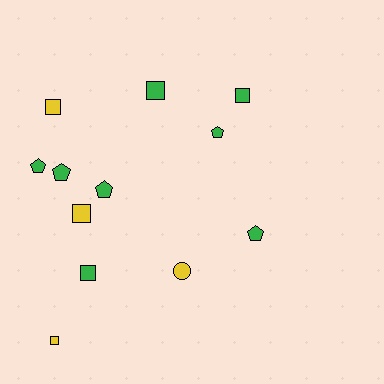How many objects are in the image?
There are 12 objects.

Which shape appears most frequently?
Square, with 6 objects.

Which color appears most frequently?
Green, with 8 objects.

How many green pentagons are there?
There are 5 green pentagons.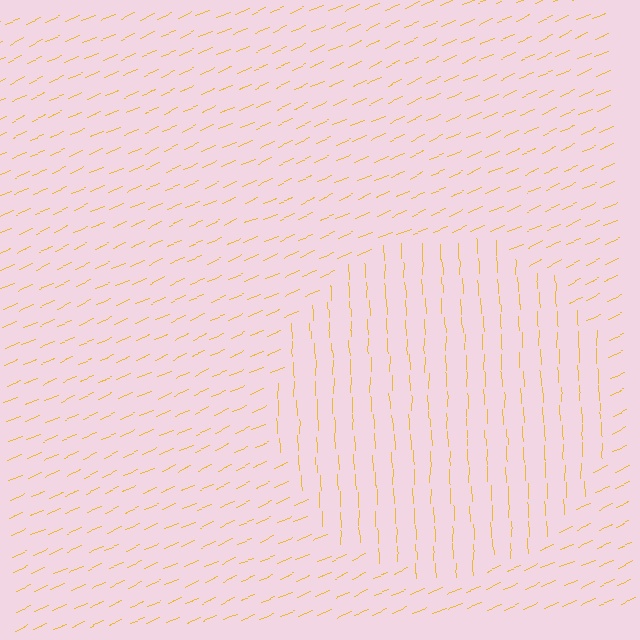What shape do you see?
I see a circle.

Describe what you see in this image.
The image is filled with small yellow line segments. A circle region in the image has lines oriented differently from the surrounding lines, creating a visible texture boundary.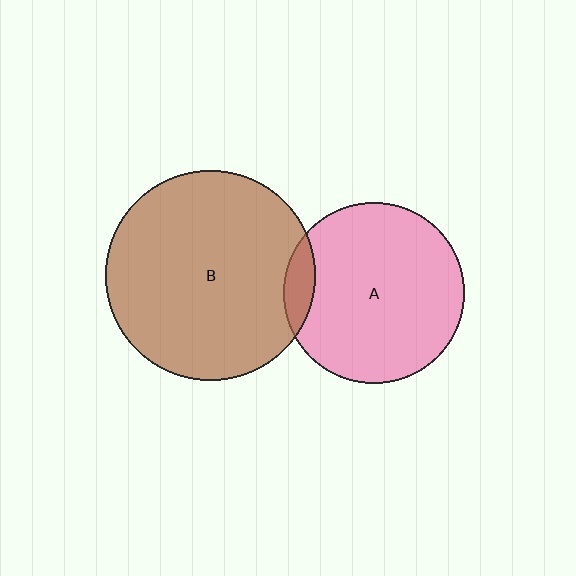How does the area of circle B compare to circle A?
Approximately 1.3 times.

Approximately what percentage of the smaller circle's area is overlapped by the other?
Approximately 10%.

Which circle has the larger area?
Circle B (brown).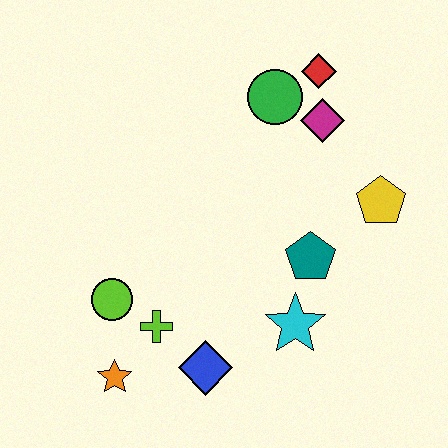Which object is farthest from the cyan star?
The red diamond is farthest from the cyan star.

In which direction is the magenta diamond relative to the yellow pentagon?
The magenta diamond is above the yellow pentagon.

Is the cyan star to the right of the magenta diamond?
No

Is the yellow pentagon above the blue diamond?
Yes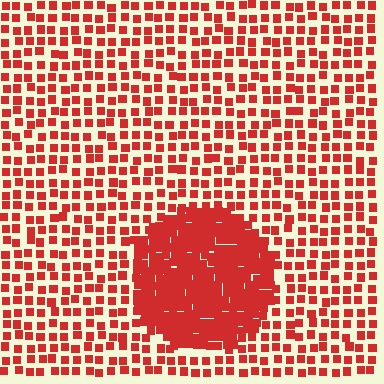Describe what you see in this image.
The image contains small red elements arranged at two different densities. A circle-shaped region is visible where the elements are more densely packed than the surrounding area.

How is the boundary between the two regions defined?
The boundary is defined by a change in element density (approximately 2.5x ratio). All elements are the same color, size, and shape.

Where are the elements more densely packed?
The elements are more densely packed inside the circle boundary.